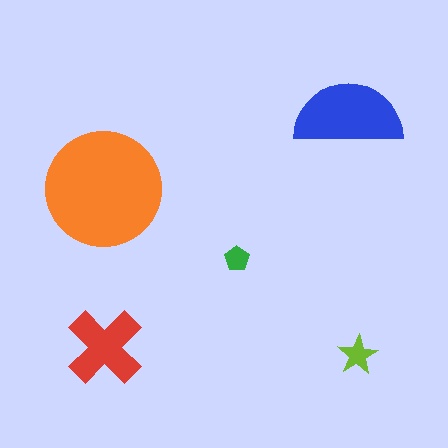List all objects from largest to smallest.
The orange circle, the blue semicircle, the red cross, the lime star, the green pentagon.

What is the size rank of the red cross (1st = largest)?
3rd.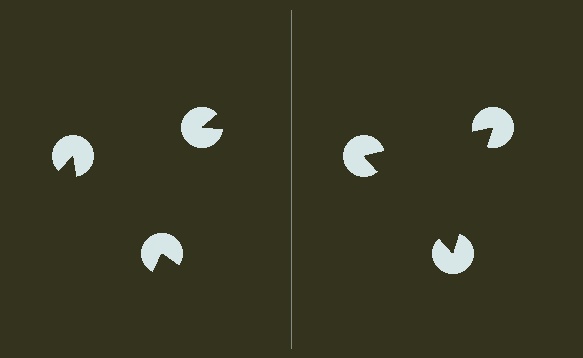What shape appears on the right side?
An illusory triangle.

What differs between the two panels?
The pac-man discs are positioned identically on both sides; only the wedge orientations differ. On the right they align to a triangle; on the left they are misaligned.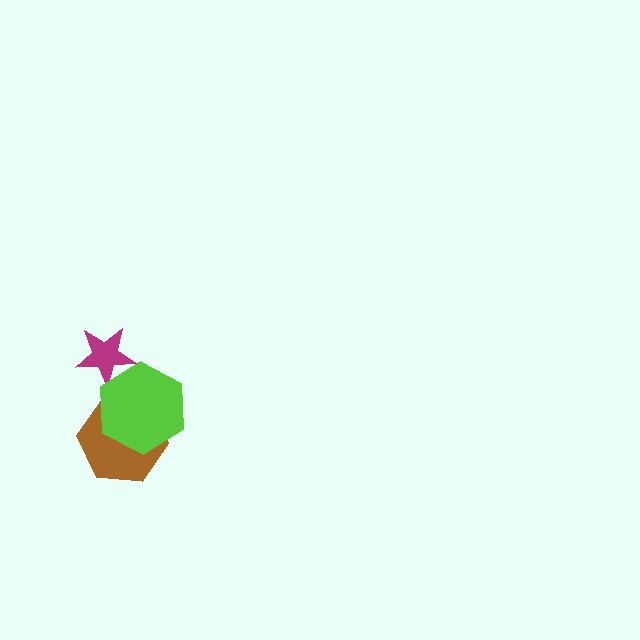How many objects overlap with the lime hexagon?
2 objects overlap with the lime hexagon.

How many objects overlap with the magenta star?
1 object overlaps with the magenta star.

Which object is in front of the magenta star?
The lime hexagon is in front of the magenta star.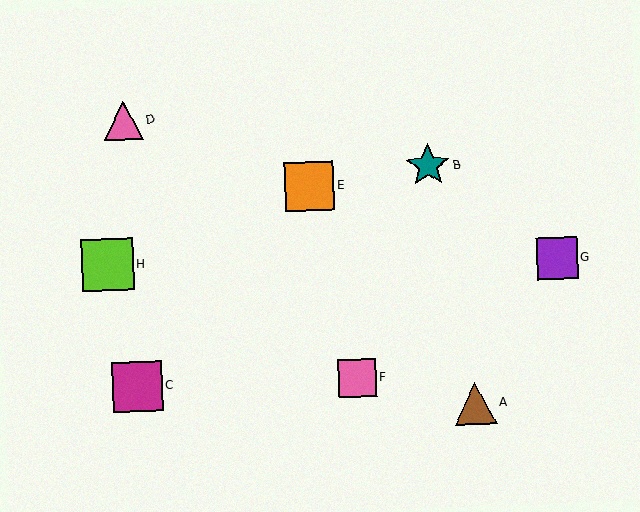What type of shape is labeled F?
Shape F is a pink square.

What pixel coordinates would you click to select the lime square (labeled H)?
Click at (107, 265) to select the lime square H.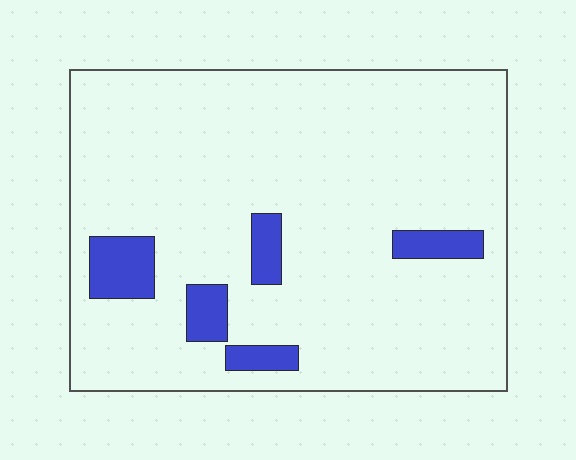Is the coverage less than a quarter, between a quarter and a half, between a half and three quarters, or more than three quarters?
Less than a quarter.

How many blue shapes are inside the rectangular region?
5.